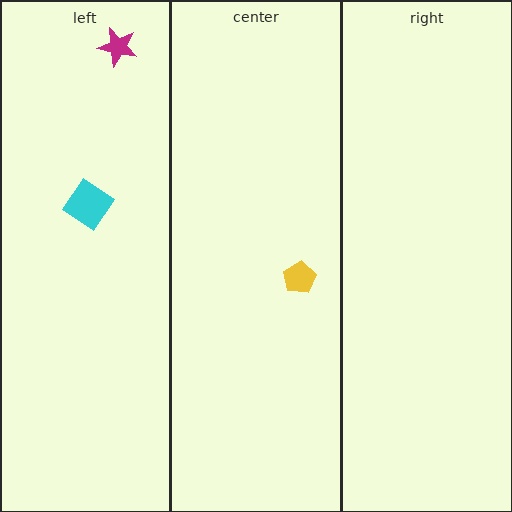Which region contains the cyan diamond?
The left region.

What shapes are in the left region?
The magenta star, the cyan diamond.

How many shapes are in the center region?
1.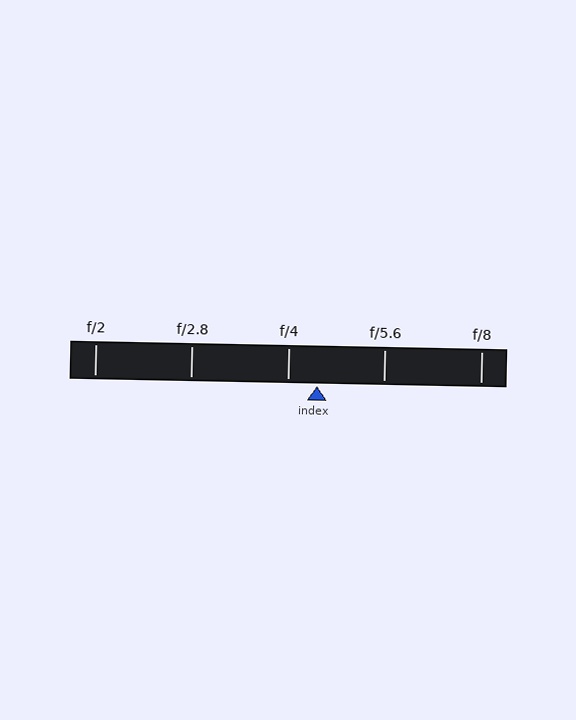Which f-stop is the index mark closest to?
The index mark is closest to f/4.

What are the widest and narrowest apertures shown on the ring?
The widest aperture shown is f/2 and the narrowest is f/8.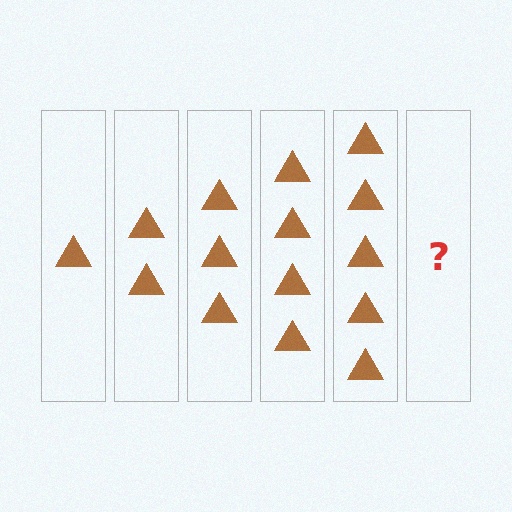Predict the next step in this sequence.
The next step is 6 triangles.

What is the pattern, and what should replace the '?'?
The pattern is that each step adds one more triangle. The '?' should be 6 triangles.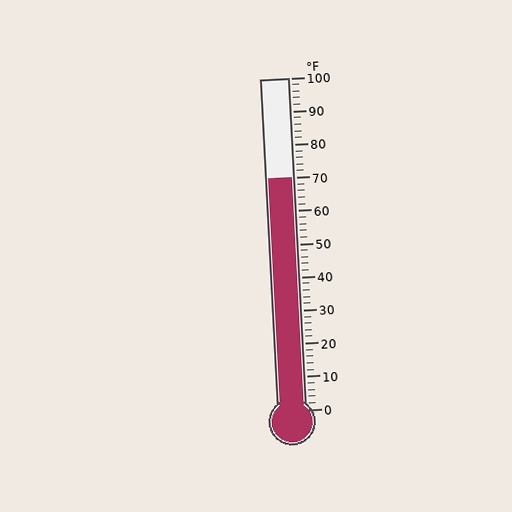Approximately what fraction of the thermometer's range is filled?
The thermometer is filled to approximately 70% of its range.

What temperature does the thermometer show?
The thermometer shows approximately 70°F.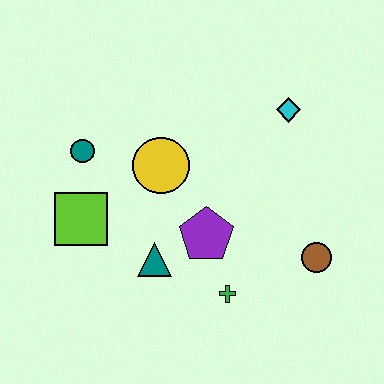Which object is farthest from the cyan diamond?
The lime square is farthest from the cyan diamond.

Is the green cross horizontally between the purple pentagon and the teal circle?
No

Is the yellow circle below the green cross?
No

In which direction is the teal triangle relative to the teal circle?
The teal triangle is below the teal circle.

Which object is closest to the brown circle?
The green cross is closest to the brown circle.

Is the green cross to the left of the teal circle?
No